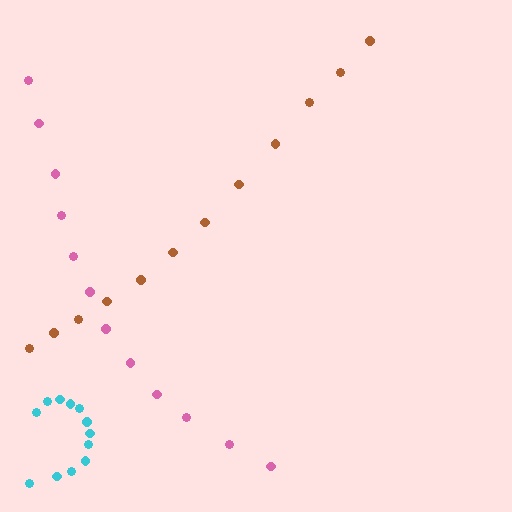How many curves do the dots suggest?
There are 3 distinct paths.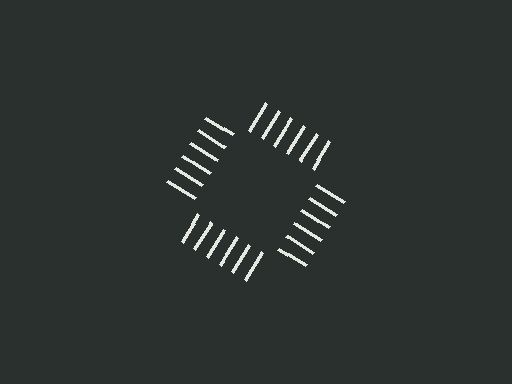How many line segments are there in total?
24 — 6 along each of the 4 edges.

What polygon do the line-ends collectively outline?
An illusory square — the line segments terminate on its edges but no continuous stroke is drawn.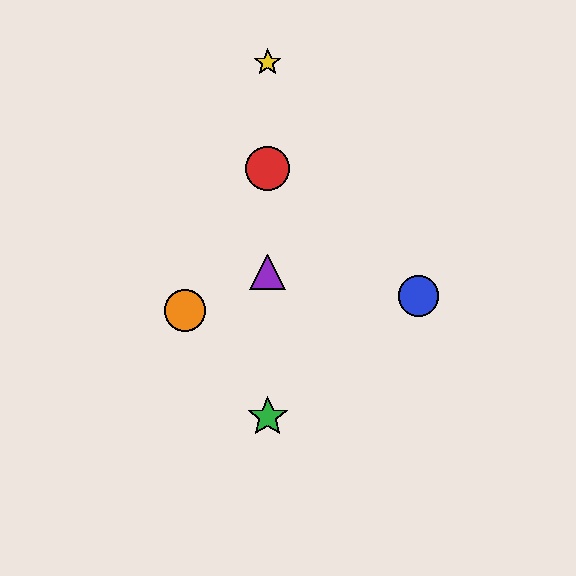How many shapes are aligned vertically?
4 shapes (the red circle, the green star, the yellow star, the purple triangle) are aligned vertically.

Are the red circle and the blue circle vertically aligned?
No, the red circle is at x≈268 and the blue circle is at x≈418.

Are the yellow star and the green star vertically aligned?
Yes, both are at x≈268.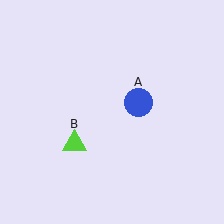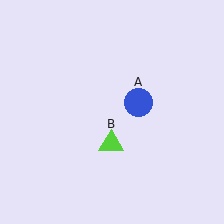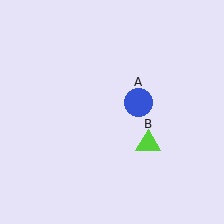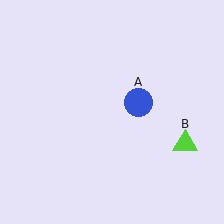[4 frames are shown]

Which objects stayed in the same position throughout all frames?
Blue circle (object A) remained stationary.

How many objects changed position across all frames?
1 object changed position: lime triangle (object B).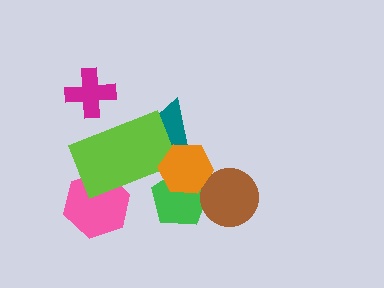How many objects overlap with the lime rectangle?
3 objects overlap with the lime rectangle.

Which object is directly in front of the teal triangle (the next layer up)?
The lime rectangle is directly in front of the teal triangle.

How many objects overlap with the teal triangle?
2 objects overlap with the teal triangle.